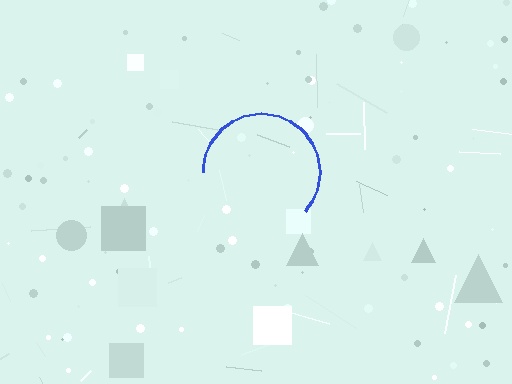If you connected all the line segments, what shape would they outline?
They would outline a circle.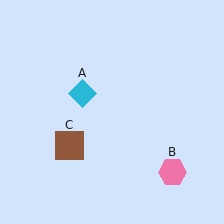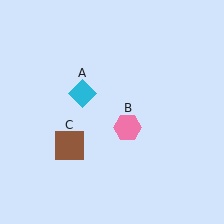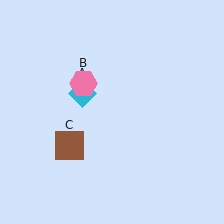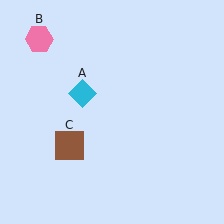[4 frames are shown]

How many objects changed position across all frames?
1 object changed position: pink hexagon (object B).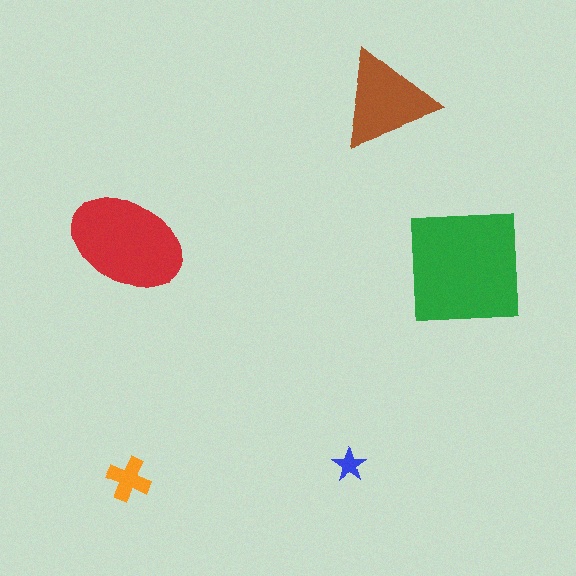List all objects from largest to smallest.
The green square, the red ellipse, the brown triangle, the orange cross, the blue star.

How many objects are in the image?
There are 5 objects in the image.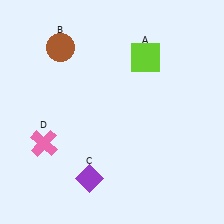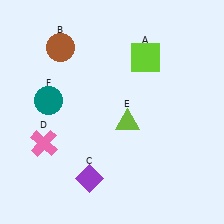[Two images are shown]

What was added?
A lime triangle (E), a teal circle (F) were added in Image 2.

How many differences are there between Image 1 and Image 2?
There are 2 differences between the two images.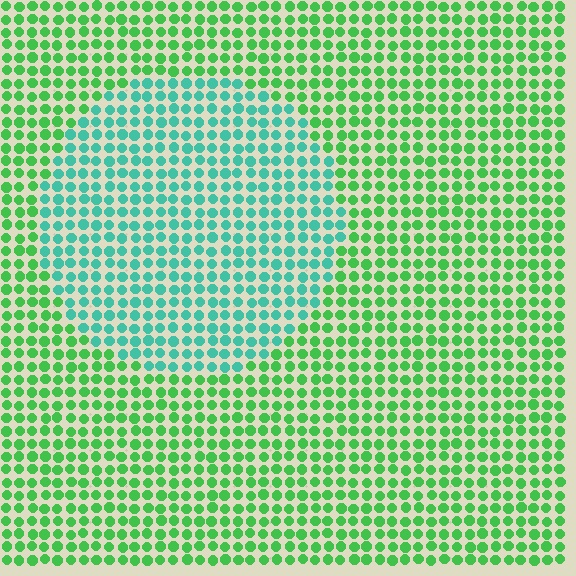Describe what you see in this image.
The image is filled with small green elements in a uniform arrangement. A circle-shaped region is visible where the elements are tinted to a slightly different hue, forming a subtle color boundary.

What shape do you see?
I see a circle.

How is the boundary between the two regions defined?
The boundary is defined purely by a slight shift in hue (about 42 degrees). Spacing, size, and orientation are identical on both sides.